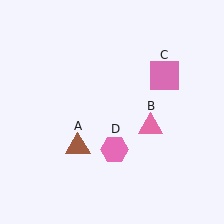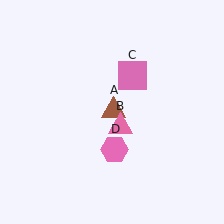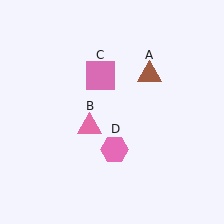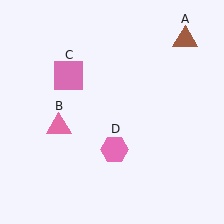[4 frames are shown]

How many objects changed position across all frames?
3 objects changed position: brown triangle (object A), pink triangle (object B), pink square (object C).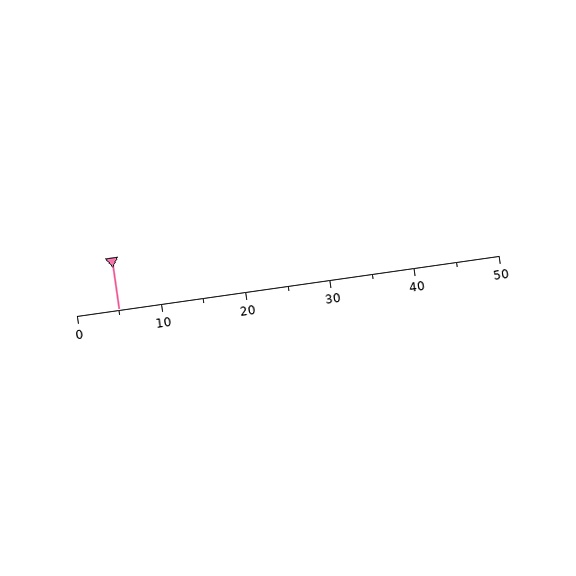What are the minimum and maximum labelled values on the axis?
The axis runs from 0 to 50.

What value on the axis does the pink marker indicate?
The marker indicates approximately 5.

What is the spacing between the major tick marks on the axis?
The major ticks are spaced 10 apart.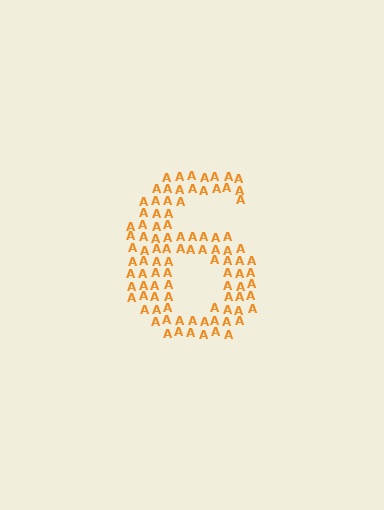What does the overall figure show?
The overall figure shows the digit 6.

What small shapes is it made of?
It is made of small letter A's.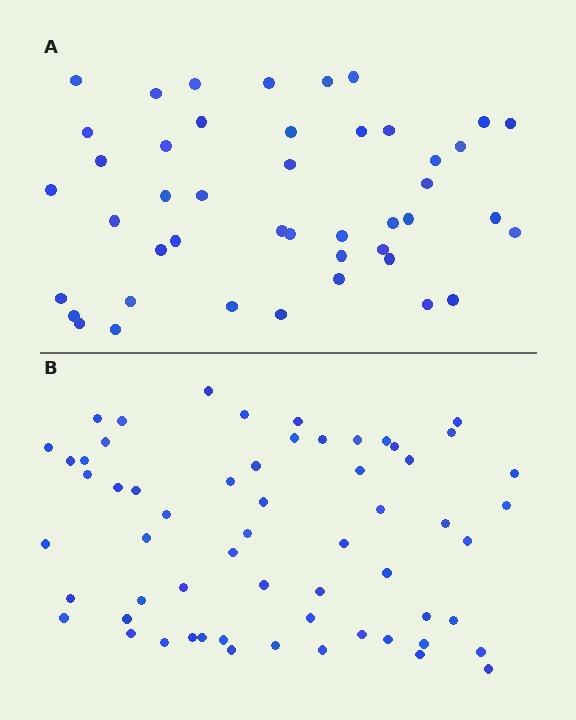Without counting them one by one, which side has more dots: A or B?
Region B (the bottom region) has more dots.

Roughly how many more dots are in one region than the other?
Region B has approximately 15 more dots than region A.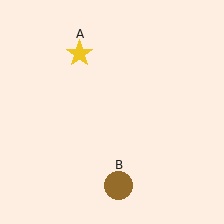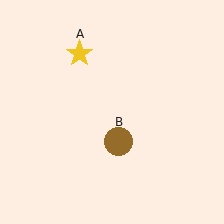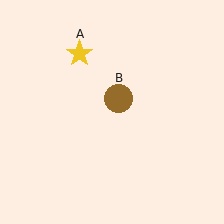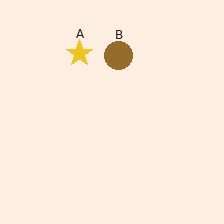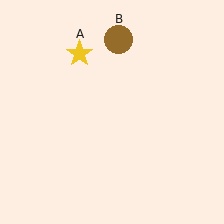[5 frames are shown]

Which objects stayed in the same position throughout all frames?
Yellow star (object A) remained stationary.